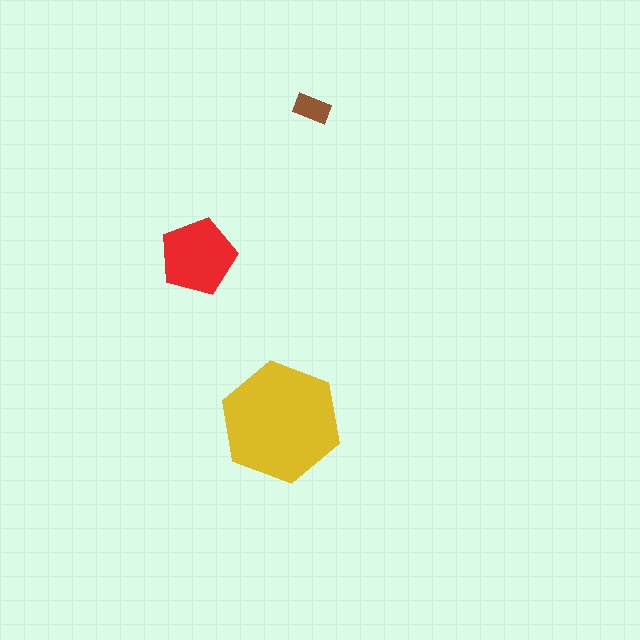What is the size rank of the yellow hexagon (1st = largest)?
1st.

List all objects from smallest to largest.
The brown rectangle, the red pentagon, the yellow hexagon.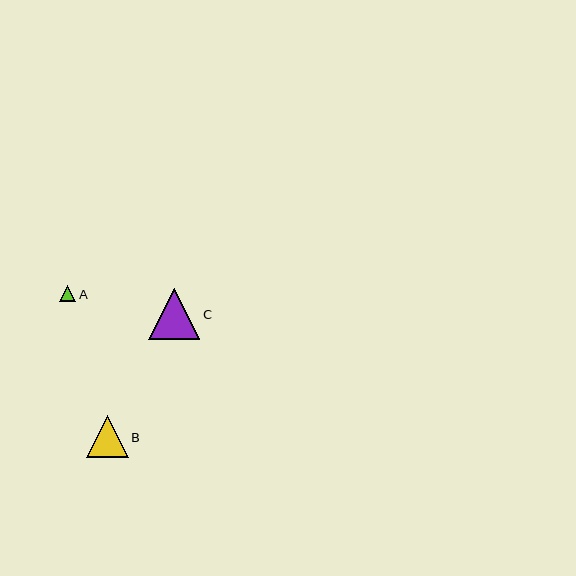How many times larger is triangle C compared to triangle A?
Triangle C is approximately 3.2 times the size of triangle A.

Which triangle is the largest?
Triangle C is the largest with a size of approximately 51 pixels.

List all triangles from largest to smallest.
From largest to smallest: C, B, A.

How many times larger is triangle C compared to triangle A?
Triangle C is approximately 3.2 times the size of triangle A.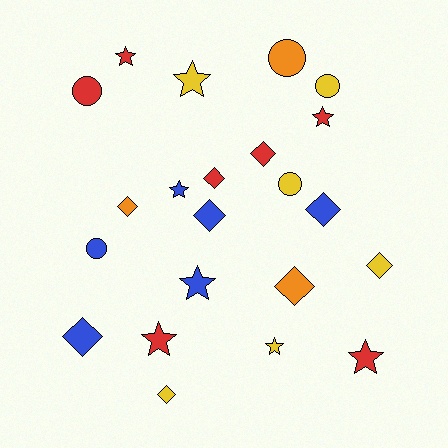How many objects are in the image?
There are 22 objects.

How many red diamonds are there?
There are 2 red diamonds.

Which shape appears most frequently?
Diamond, with 9 objects.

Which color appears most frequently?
Red, with 7 objects.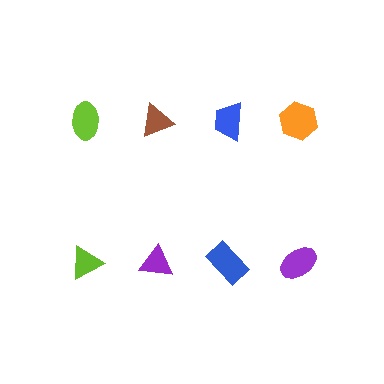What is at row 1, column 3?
A blue trapezoid.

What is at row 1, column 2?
A brown triangle.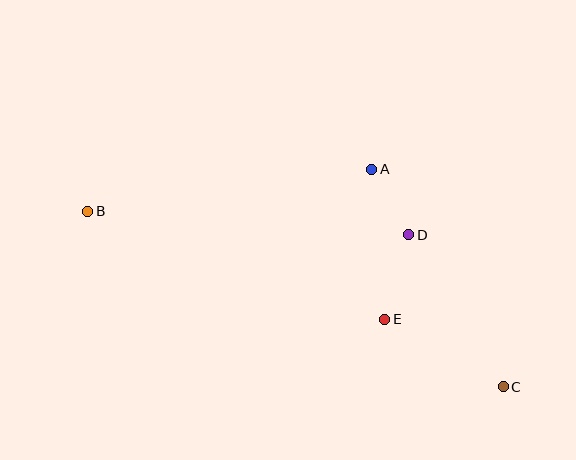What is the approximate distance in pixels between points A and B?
The distance between A and B is approximately 287 pixels.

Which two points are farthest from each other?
Points B and C are farthest from each other.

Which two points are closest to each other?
Points A and D are closest to each other.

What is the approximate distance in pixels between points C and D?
The distance between C and D is approximately 179 pixels.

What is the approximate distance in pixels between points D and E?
The distance between D and E is approximately 88 pixels.